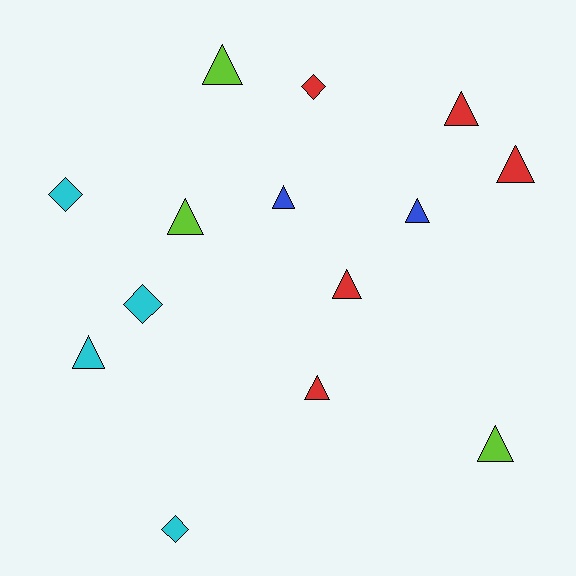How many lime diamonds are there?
There are no lime diamonds.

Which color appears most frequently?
Red, with 5 objects.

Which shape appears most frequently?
Triangle, with 10 objects.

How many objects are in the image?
There are 14 objects.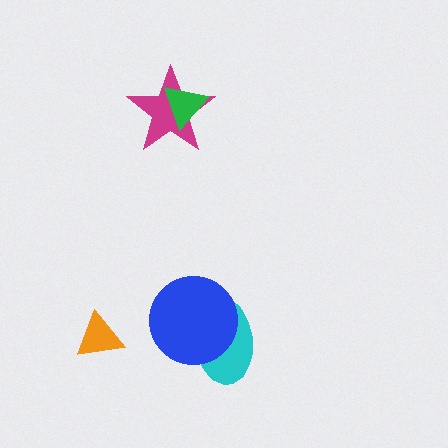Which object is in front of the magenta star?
The green triangle is in front of the magenta star.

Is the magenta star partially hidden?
Yes, it is partially covered by another shape.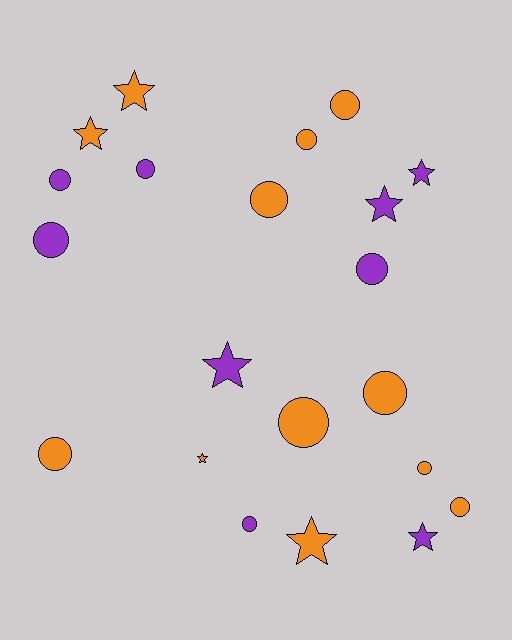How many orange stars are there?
There are 4 orange stars.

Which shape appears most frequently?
Circle, with 13 objects.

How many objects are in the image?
There are 21 objects.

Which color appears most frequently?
Orange, with 12 objects.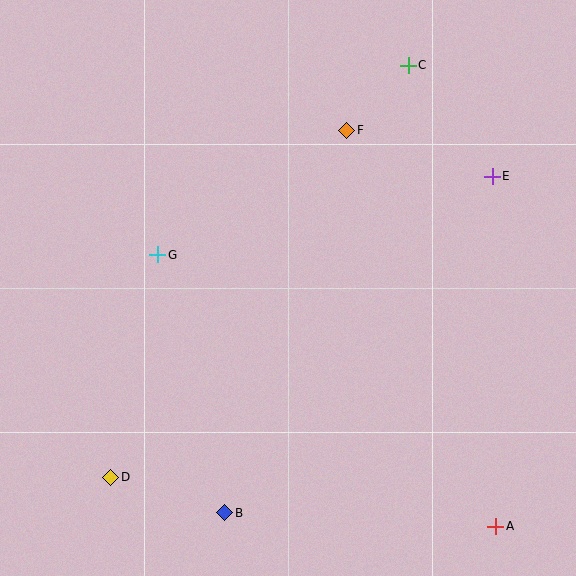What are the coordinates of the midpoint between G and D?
The midpoint between G and D is at (134, 366).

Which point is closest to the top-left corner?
Point G is closest to the top-left corner.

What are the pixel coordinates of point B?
Point B is at (225, 513).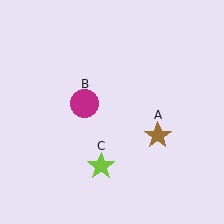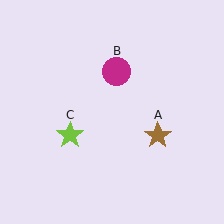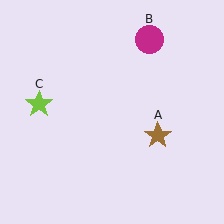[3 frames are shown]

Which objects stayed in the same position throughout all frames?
Brown star (object A) remained stationary.